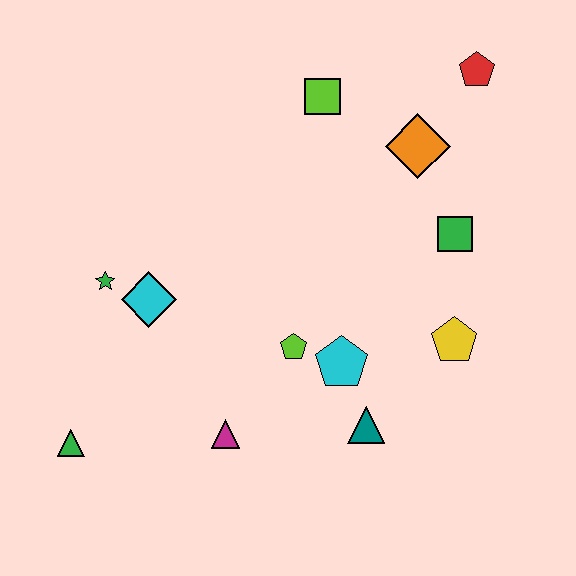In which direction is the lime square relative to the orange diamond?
The lime square is to the left of the orange diamond.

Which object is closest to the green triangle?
The magenta triangle is closest to the green triangle.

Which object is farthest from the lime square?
The green triangle is farthest from the lime square.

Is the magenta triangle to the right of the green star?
Yes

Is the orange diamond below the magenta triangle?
No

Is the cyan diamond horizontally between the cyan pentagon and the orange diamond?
No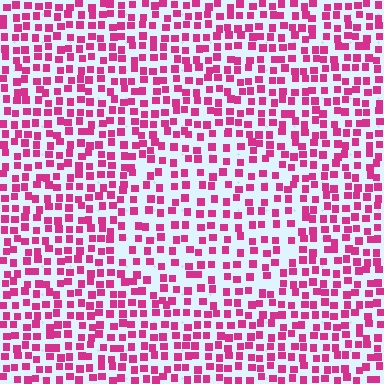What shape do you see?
I see a circle.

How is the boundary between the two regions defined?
The boundary is defined by a change in element density (approximately 1.5x ratio). All elements are the same color, size, and shape.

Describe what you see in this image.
The image contains small magenta elements arranged at two different densities. A circle-shaped region is visible where the elements are less densely packed than the surrounding area.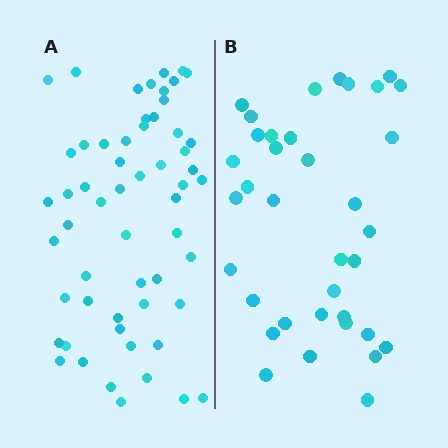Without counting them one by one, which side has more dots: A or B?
Region A (the left region) has more dots.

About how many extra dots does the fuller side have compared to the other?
Region A has approximately 20 more dots than region B.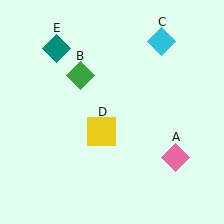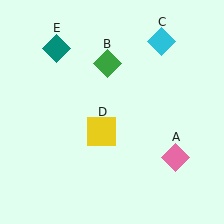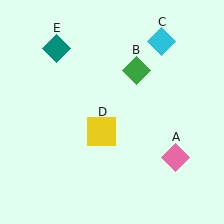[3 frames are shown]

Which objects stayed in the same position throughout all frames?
Pink diamond (object A) and cyan diamond (object C) and yellow square (object D) and teal diamond (object E) remained stationary.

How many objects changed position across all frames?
1 object changed position: green diamond (object B).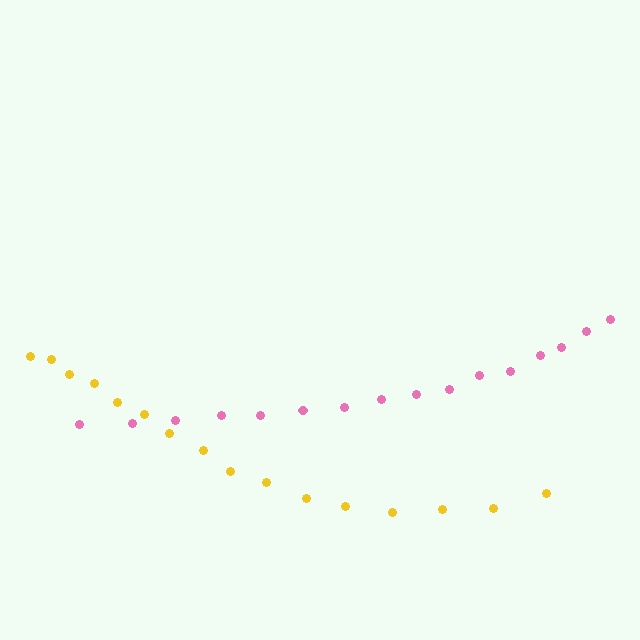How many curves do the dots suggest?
There are 2 distinct paths.